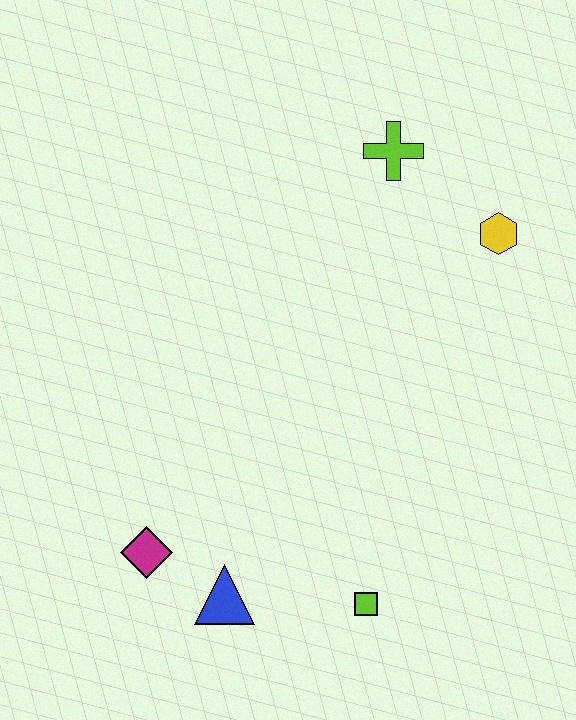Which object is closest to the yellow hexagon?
The lime cross is closest to the yellow hexagon.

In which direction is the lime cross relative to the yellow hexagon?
The lime cross is to the left of the yellow hexagon.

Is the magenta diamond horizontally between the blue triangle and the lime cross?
No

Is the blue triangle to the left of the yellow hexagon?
Yes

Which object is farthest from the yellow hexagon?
The magenta diamond is farthest from the yellow hexagon.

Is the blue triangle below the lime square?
No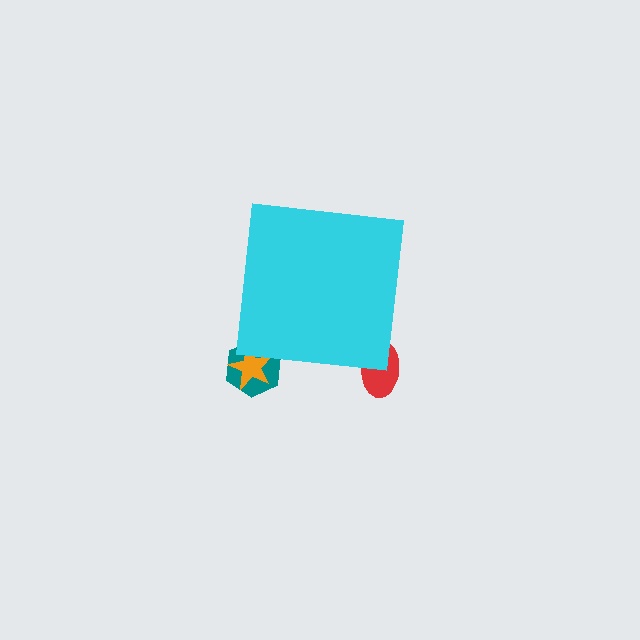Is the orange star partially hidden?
Yes, the orange star is partially hidden behind the cyan square.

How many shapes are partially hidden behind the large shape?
3 shapes are partially hidden.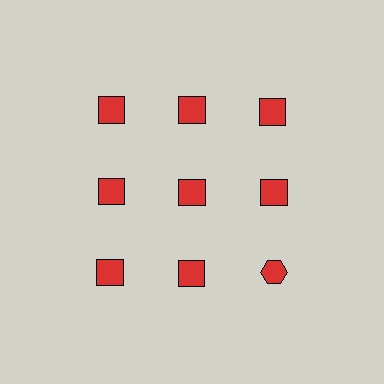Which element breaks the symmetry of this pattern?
The red hexagon in the third row, center column breaks the symmetry. All other shapes are red squares.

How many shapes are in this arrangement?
There are 9 shapes arranged in a grid pattern.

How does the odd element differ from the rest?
It has a different shape: hexagon instead of square.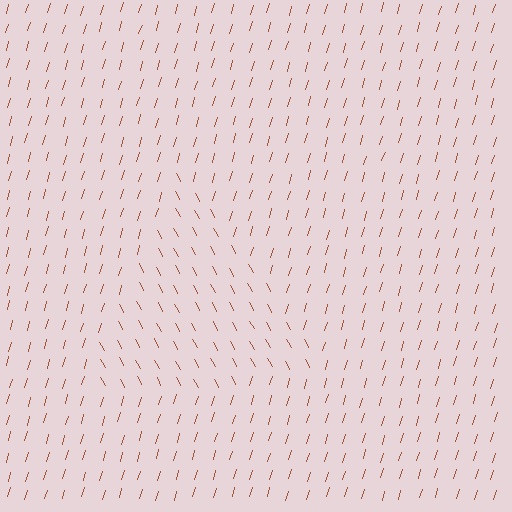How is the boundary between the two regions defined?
The boundary is defined purely by a change in line orientation (approximately 45 degrees difference). All lines are the same color and thickness.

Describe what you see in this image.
The image is filled with small brown line segments. A triangle region in the image has lines oriented differently from the surrounding lines, creating a visible texture boundary.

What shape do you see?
I see a triangle.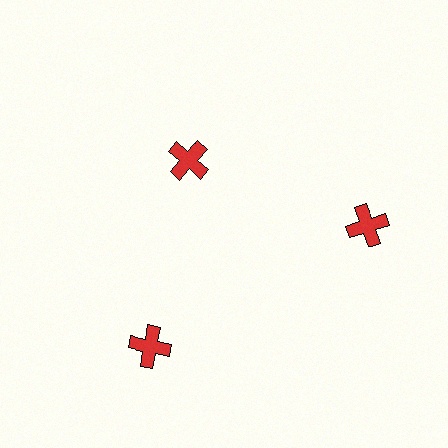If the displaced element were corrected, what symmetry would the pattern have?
It would have 3-fold rotational symmetry — the pattern would map onto itself every 120 degrees.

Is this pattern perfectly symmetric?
No. The 3 red crosses are arranged in a ring, but one element near the 11 o'clock position is pulled inward toward the center, breaking the 3-fold rotational symmetry.